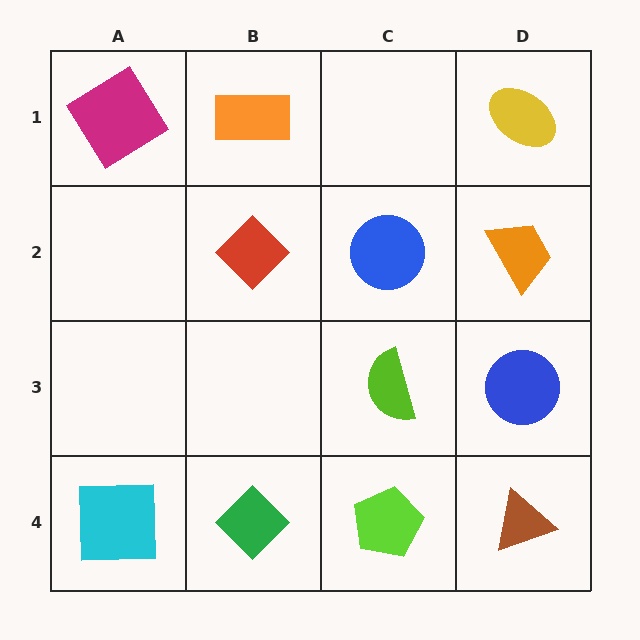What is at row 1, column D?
A yellow ellipse.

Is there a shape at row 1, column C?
No, that cell is empty.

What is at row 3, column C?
A lime semicircle.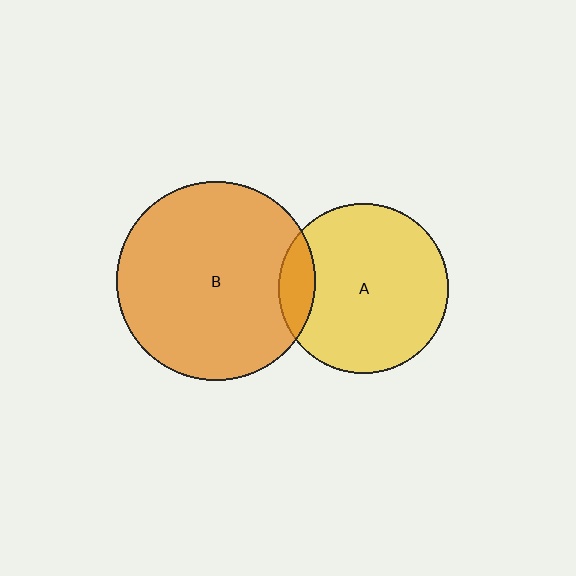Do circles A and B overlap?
Yes.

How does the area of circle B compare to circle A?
Approximately 1.4 times.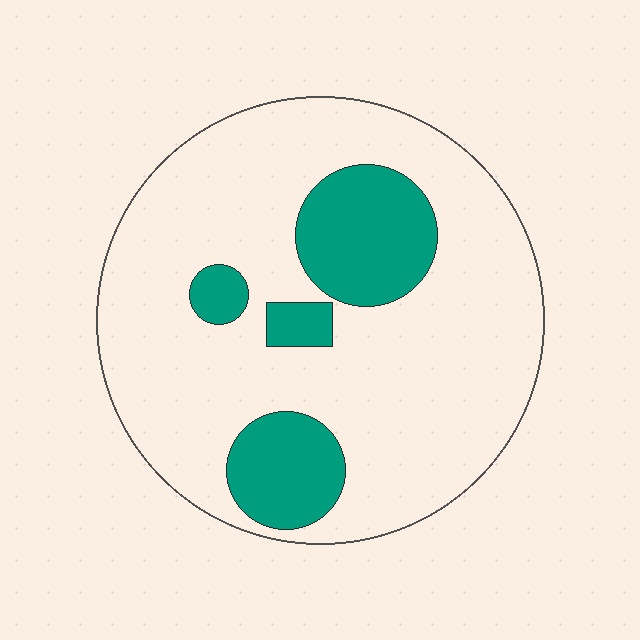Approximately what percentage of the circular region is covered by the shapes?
Approximately 20%.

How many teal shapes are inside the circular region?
4.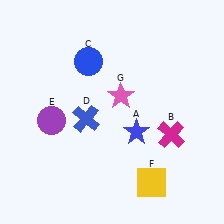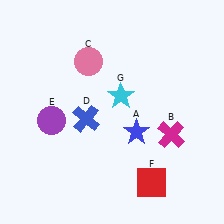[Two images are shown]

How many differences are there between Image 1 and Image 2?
There are 3 differences between the two images.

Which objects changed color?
C changed from blue to pink. F changed from yellow to red. G changed from pink to cyan.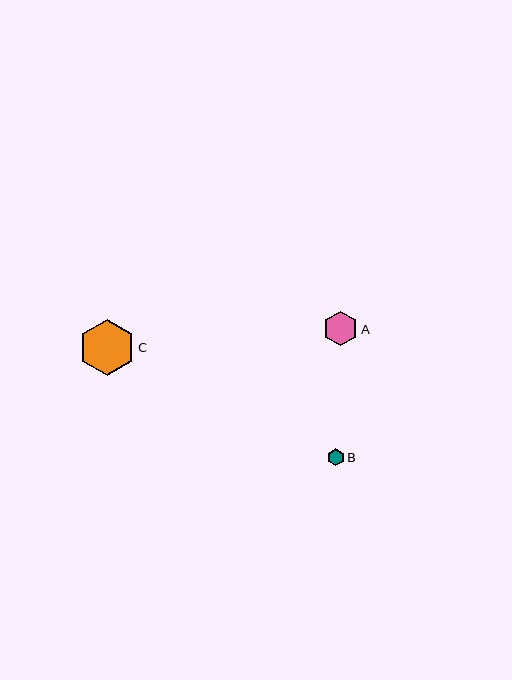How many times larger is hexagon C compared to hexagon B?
Hexagon C is approximately 3.3 times the size of hexagon B.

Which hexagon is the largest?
Hexagon C is the largest with a size of approximately 56 pixels.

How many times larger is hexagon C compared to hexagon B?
Hexagon C is approximately 3.3 times the size of hexagon B.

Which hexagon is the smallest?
Hexagon B is the smallest with a size of approximately 17 pixels.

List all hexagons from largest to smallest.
From largest to smallest: C, A, B.